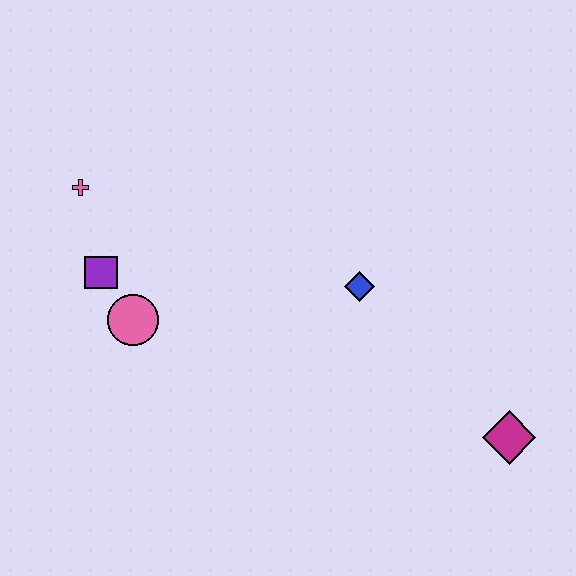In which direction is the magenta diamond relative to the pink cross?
The magenta diamond is to the right of the pink cross.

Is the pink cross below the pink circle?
No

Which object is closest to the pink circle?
The purple square is closest to the pink circle.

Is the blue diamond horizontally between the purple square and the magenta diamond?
Yes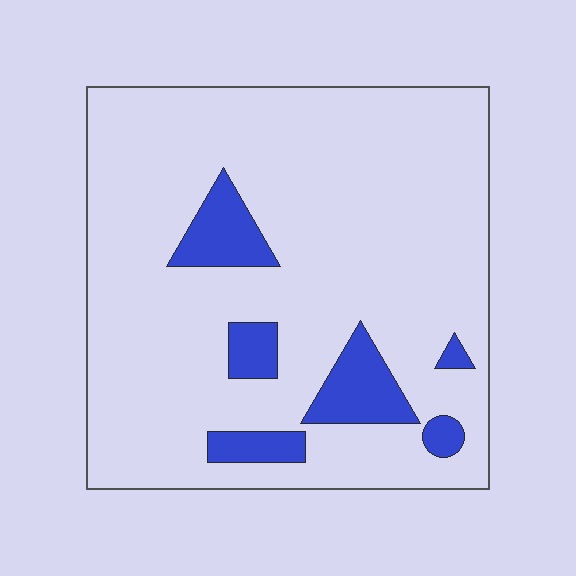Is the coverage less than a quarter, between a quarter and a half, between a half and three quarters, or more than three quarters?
Less than a quarter.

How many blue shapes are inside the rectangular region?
6.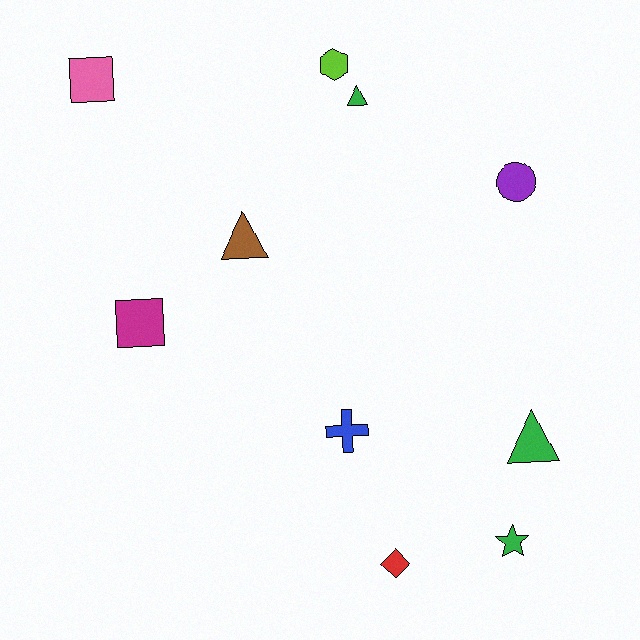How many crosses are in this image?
There is 1 cross.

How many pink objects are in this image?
There is 1 pink object.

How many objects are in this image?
There are 10 objects.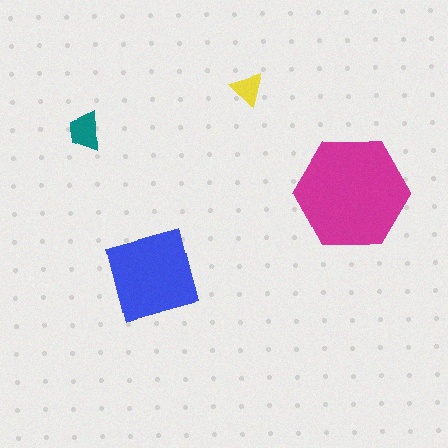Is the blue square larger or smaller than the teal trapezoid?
Larger.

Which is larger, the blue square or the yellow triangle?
The blue square.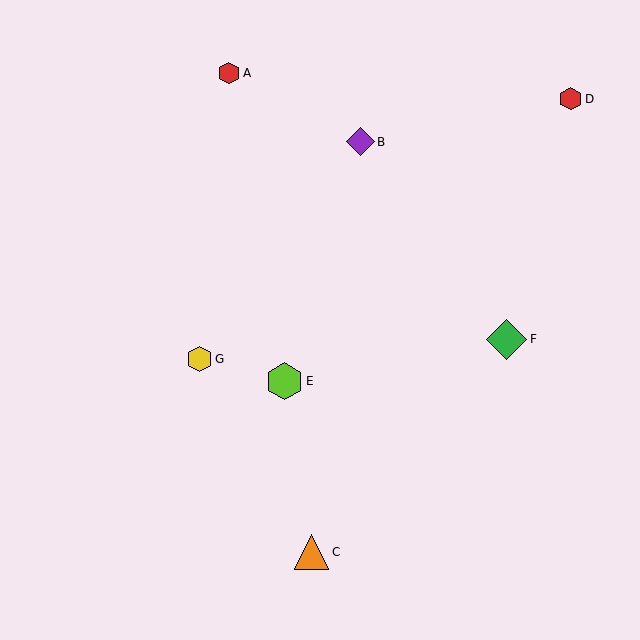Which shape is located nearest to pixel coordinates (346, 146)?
The purple diamond (labeled B) at (360, 142) is nearest to that location.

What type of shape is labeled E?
Shape E is a lime hexagon.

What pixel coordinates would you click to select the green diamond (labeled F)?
Click at (507, 339) to select the green diamond F.